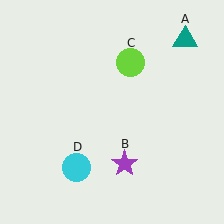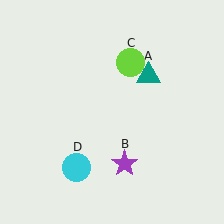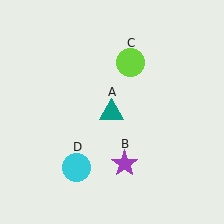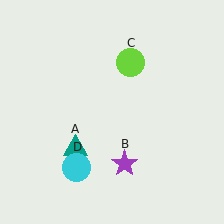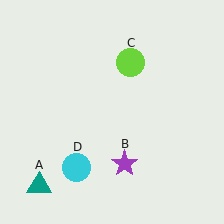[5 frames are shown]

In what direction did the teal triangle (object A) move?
The teal triangle (object A) moved down and to the left.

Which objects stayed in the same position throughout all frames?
Purple star (object B) and lime circle (object C) and cyan circle (object D) remained stationary.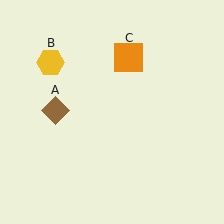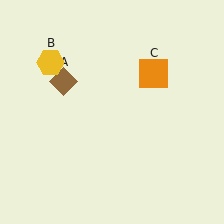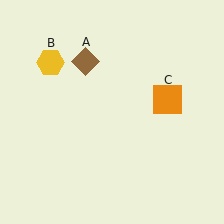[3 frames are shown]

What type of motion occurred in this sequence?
The brown diamond (object A), orange square (object C) rotated clockwise around the center of the scene.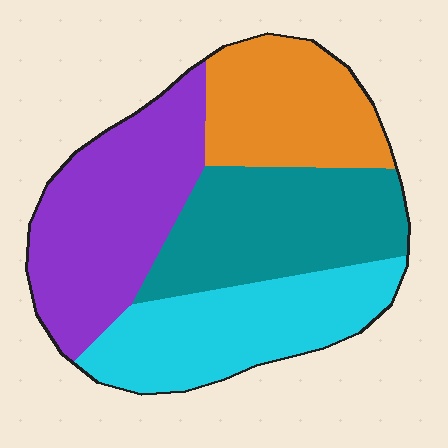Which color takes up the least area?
Orange, at roughly 20%.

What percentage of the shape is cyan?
Cyan takes up about one quarter (1/4) of the shape.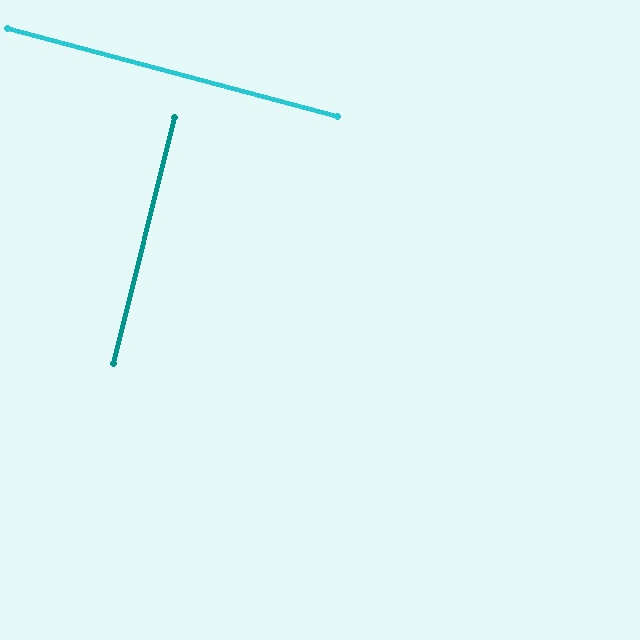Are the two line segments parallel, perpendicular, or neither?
Perpendicular — they meet at approximately 89°.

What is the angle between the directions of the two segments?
Approximately 89 degrees.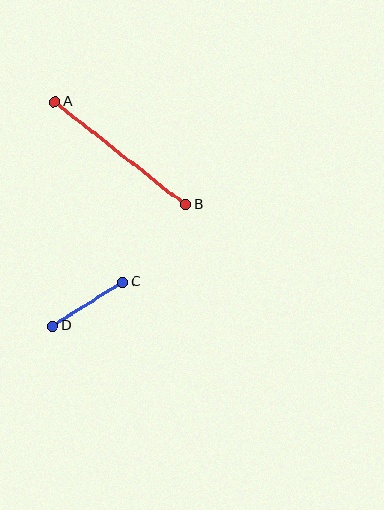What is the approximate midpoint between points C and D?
The midpoint is at approximately (88, 304) pixels.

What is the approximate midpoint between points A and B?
The midpoint is at approximately (120, 153) pixels.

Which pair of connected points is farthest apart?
Points A and B are farthest apart.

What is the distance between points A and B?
The distance is approximately 167 pixels.